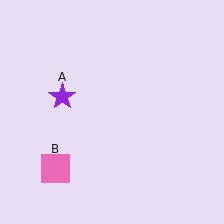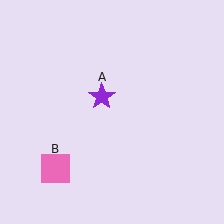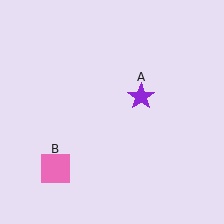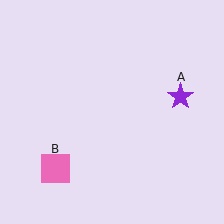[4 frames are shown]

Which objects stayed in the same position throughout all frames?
Pink square (object B) remained stationary.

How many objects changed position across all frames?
1 object changed position: purple star (object A).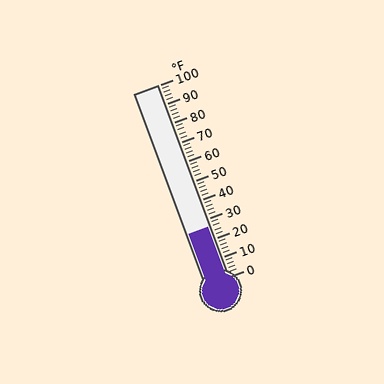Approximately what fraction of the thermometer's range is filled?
The thermometer is filled to approximately 25% of its range.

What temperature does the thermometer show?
The thermometer shows approximately 26°F.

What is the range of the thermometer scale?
The thermometer scale ranges from 0°F to 100°F.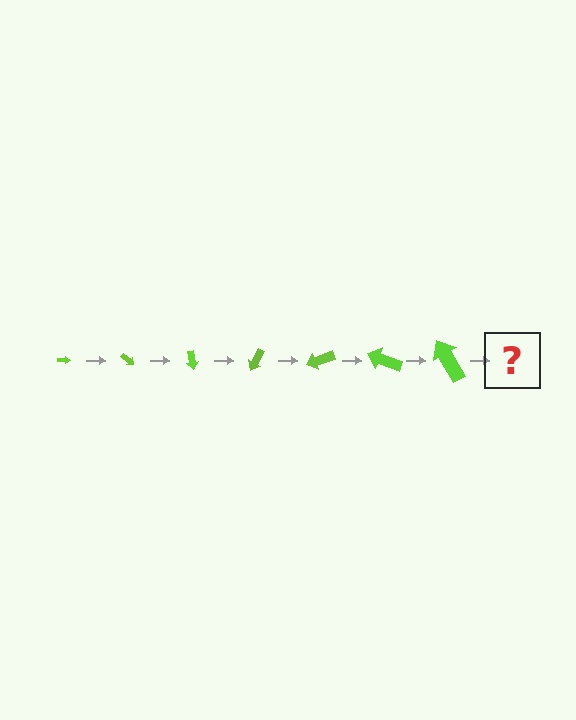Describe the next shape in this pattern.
It should be an arrow, larger than the previous one and rotated 280 degrees from the start.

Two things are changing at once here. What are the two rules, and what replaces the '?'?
The two rules are that the arrow grows larger each step and it rotates 40 degrees each step. The '?' should be an arrow, larger than the previous one and rotated 280 degrees from the start.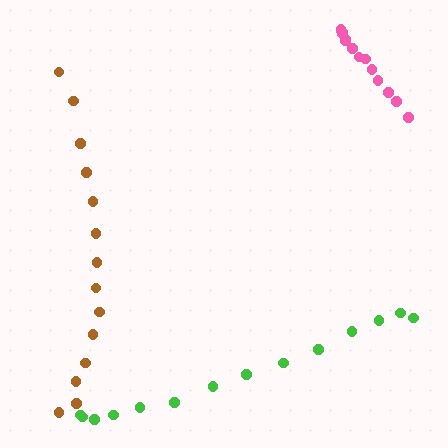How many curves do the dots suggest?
There are 3 distinct paths.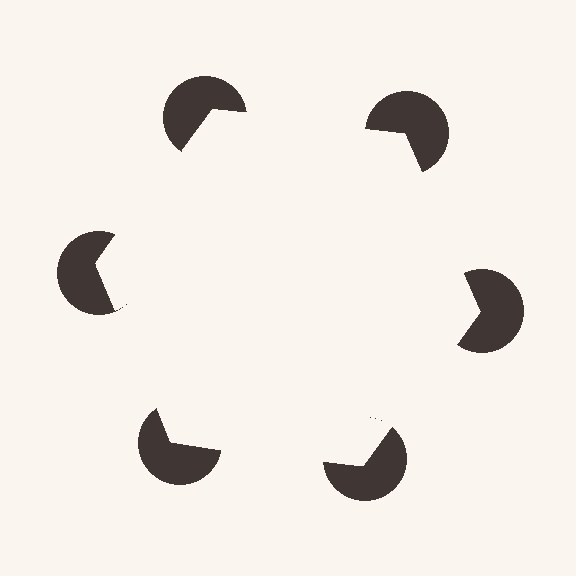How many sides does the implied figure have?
6 sides.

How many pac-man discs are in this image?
There are 6 — one at each vertex of the illusory hexagon.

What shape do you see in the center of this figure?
An illusory hexagon — its edges are inferred from the aligned wedge cuts in the pac-man discs, not physically drawn.